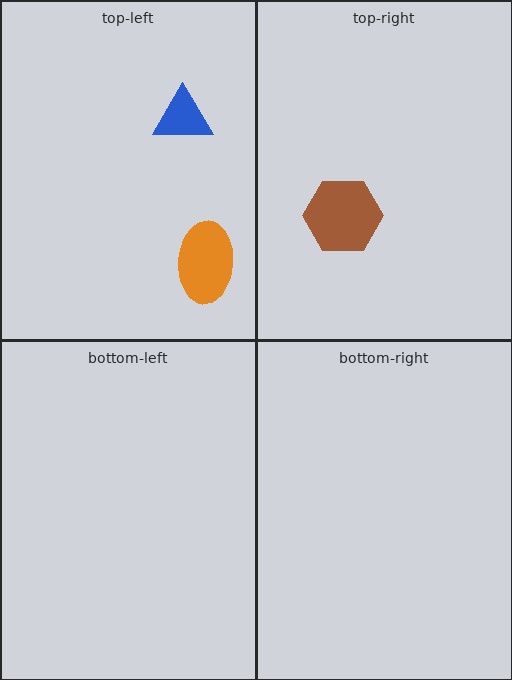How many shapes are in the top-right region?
1.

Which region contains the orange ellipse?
The top-left region.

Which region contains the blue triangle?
The top-left region.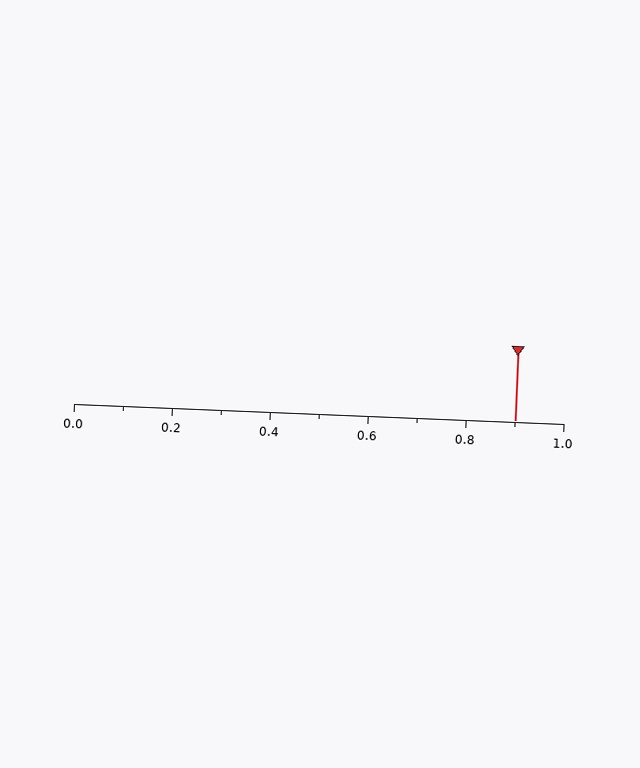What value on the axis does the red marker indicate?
The marker indicates approximately 0.9.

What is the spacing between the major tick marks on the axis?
The major ticks are spaced 0.2 apart.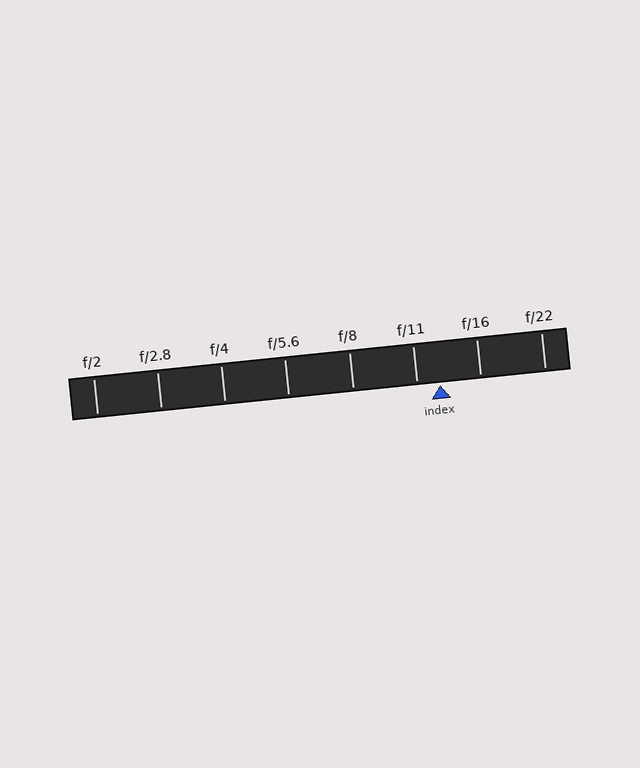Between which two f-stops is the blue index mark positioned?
The index mark is between f/11 and f/16.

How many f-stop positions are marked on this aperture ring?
There are 8 f-stop positions marked.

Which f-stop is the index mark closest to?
The index mark is closest to f/11.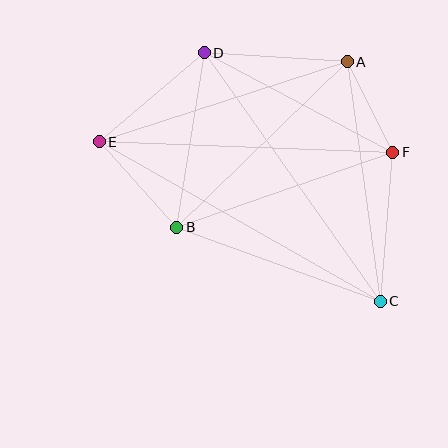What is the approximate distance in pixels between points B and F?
The distance between B and F is approximately 228 pixels.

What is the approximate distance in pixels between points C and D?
The distance between C and D is approximately 304 pixels.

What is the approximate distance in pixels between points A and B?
The distance between A and B is approximately 238 pixels.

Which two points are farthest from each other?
Points C and E are farthest from each other.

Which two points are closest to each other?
Points A and F are closest to each other.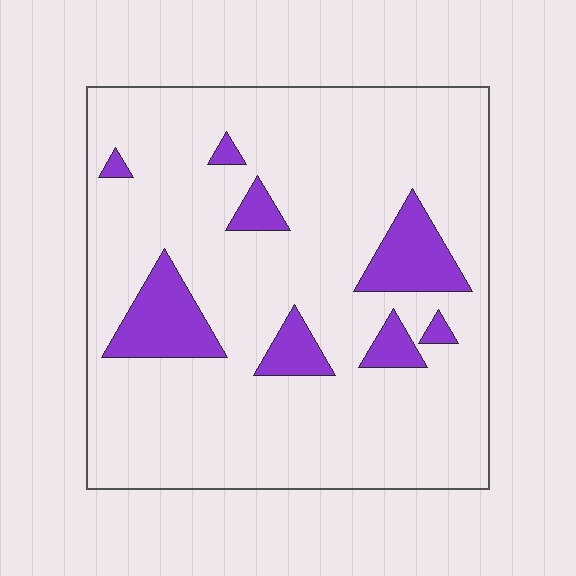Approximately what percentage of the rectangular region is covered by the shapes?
Approximately 15%.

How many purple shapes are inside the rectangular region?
8.